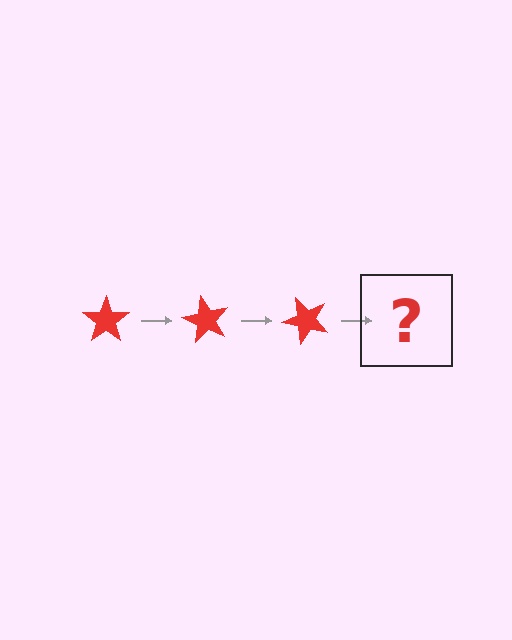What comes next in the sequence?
The next element should be a red star rotated 180 degrees.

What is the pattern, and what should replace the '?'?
The pattern is that the star rotates 60 degrees each step. The '?' should be a red star rotated 180 degrees.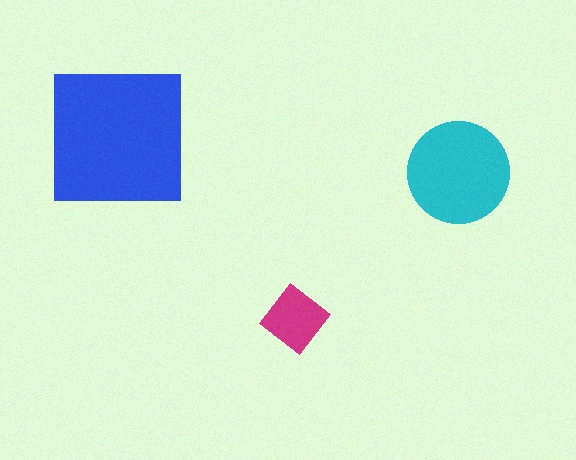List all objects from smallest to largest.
The magenta diamond, the cyan circle, the blue square.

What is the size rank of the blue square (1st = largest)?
1st.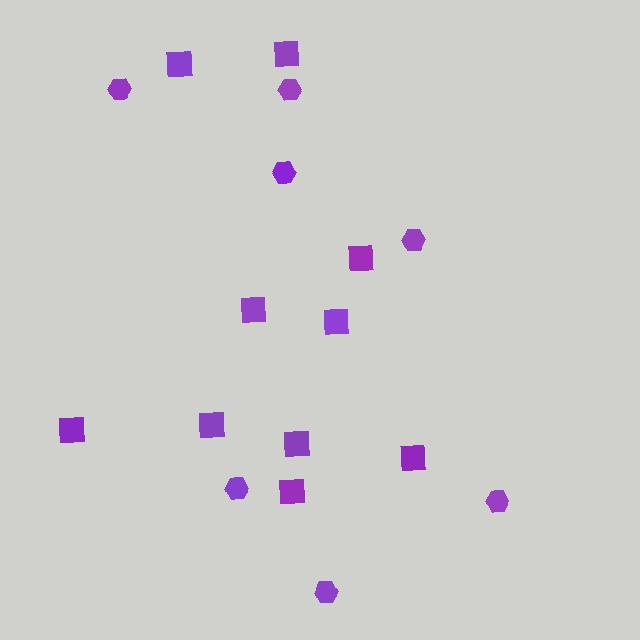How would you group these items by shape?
There are 2 groups: one group of squares (10) and one group of hexagons (7).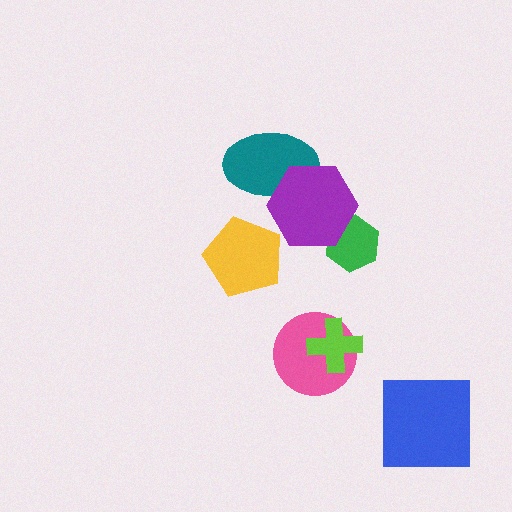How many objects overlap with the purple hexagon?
2 objects overlap with the purple hexagon.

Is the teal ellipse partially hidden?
Yes, it is partially covered by another shape.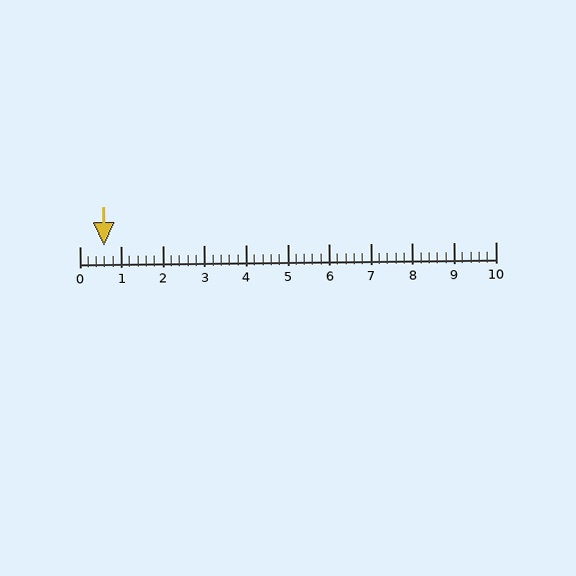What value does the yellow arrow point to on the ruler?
The yellow arrow points to approximately 0.6.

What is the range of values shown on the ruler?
The ruler shows values from 0 to 10.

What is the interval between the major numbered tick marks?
The major tick marks are spaced 1 units apart.